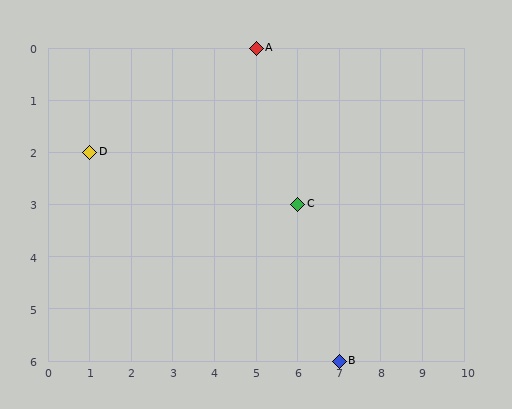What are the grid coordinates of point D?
Point D is at grid coordinates (1, 2).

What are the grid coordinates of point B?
Point B is at grid coordinates (7, 6).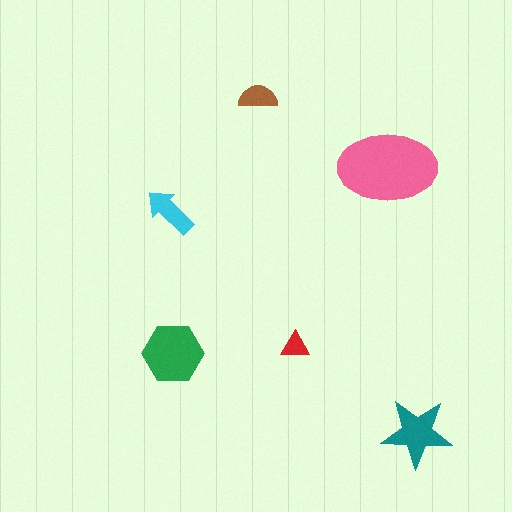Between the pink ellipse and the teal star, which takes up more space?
The pink ellipse.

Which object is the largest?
The pink ellipse.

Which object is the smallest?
The red triangle.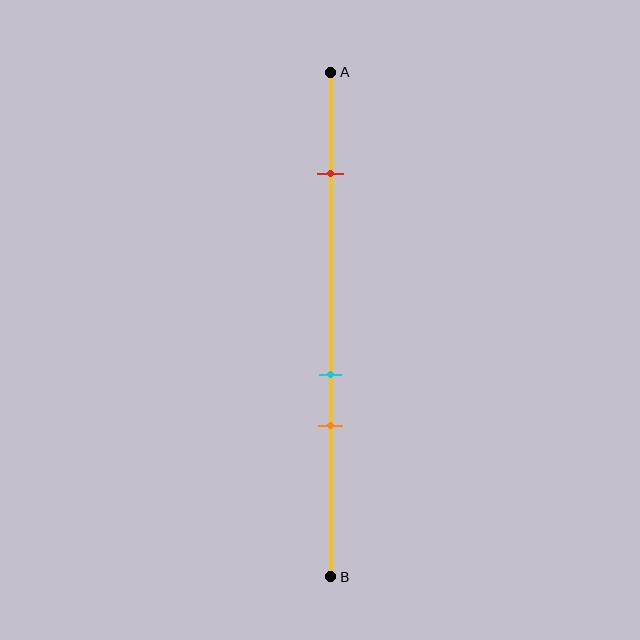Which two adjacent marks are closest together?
The cyan and orange marks are the closest adjacent pair.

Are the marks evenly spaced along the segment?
No, the marks are not evenly spaced.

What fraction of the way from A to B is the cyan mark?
The cyan mark is approximately 60% (0.6) of the way from A to B.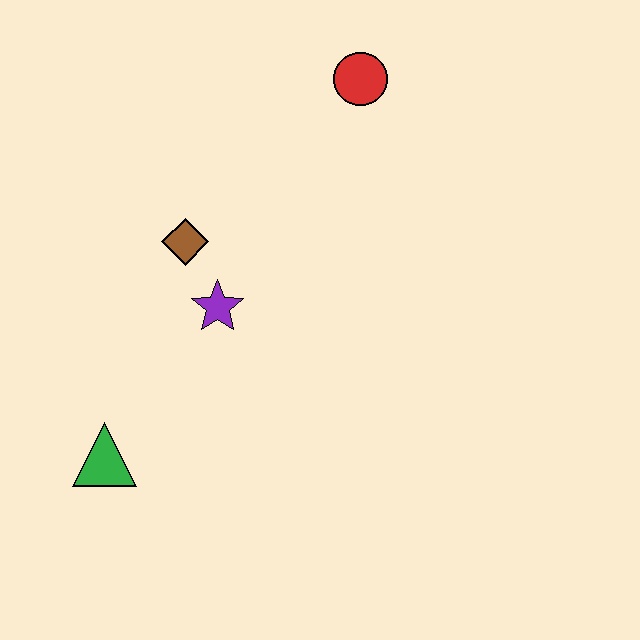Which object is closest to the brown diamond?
The purple star is closest to the brown diamond.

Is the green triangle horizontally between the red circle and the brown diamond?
No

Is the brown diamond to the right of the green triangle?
Yes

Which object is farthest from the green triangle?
The red circle is farthest from the green triangle.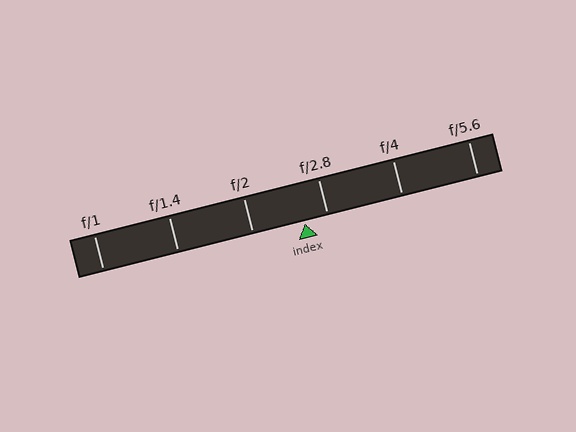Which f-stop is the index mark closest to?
The index mark is closest to f/2.8.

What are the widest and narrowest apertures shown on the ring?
The widest aperture shown is f/1 and the narrowest is f/5.6.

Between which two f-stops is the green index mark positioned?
The index mark is between f/2 and f/2.8.